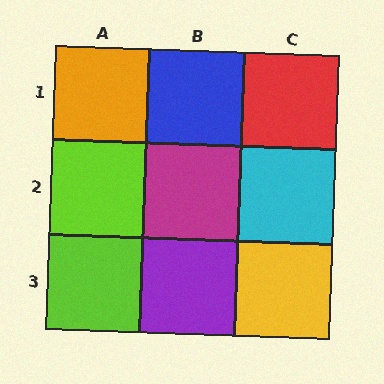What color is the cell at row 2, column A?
Lime.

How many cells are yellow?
1 cell is yellow.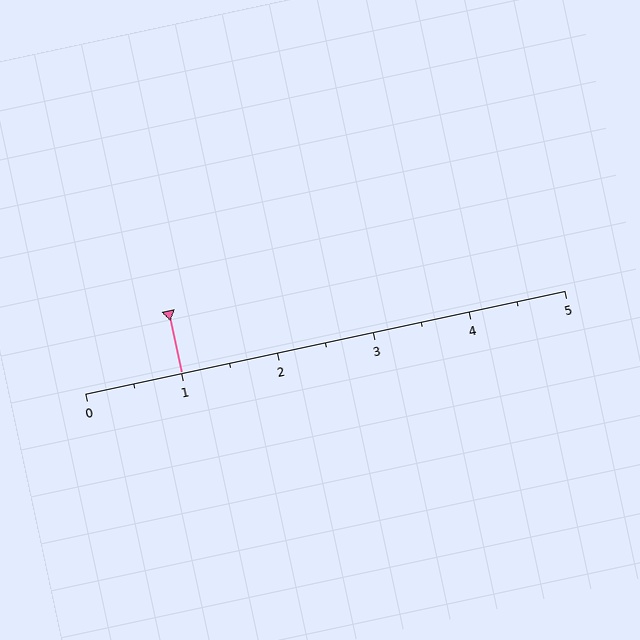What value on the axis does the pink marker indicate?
The marker indicates approximately 1.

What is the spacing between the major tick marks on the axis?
The major ticks are spaced 1 apart.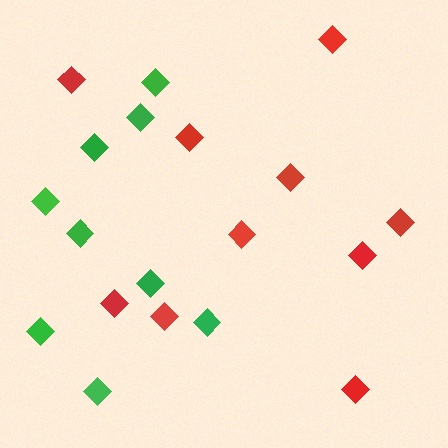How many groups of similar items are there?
There are 2 groups: one group of red diamonds (10) and one group of green diamonds (9).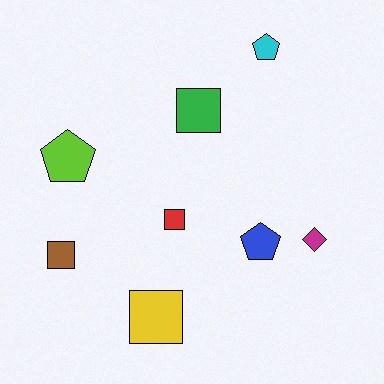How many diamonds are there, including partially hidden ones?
There is 1 diamond.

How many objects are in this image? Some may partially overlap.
There are 8 objects.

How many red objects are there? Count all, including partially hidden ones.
There is 1 red object.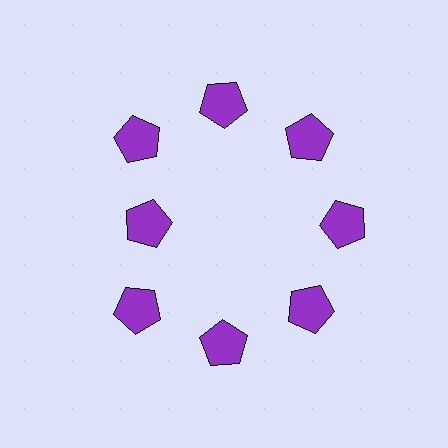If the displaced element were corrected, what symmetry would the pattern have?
It would have 8-fold rotational symmetry — the pattern would map onto itself every 45 degrees.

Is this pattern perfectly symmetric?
No. The 8 purple pentagons are arranged in a ring, but one element near the 9 o'clock position is pulled inward toward the center, breaking the 8-fold rotational symmetry.